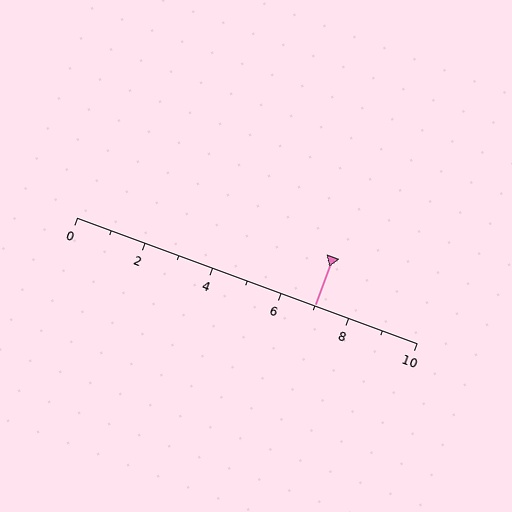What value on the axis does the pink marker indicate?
The marker indicates approximately 7.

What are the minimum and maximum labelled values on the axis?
The axis runs from 0 to 10.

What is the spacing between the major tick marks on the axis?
The major ticks are spaced 2 apart.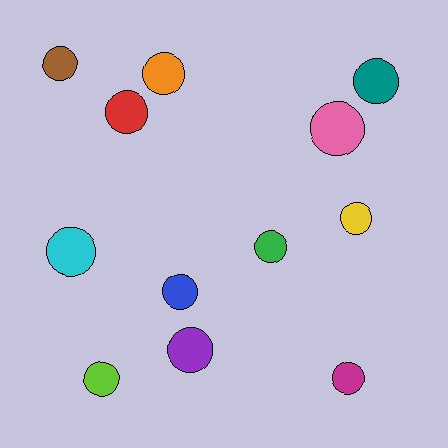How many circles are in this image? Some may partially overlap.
There are 12 circles.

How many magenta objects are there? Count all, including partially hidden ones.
There is 1 magenta object.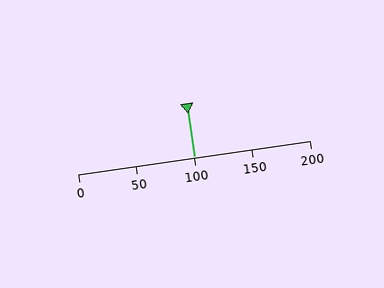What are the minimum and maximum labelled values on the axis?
The axis runs from 0 to 200.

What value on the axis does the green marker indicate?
The marker indicates approximately 100.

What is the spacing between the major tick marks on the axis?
The major ticks are spaced 50 apart.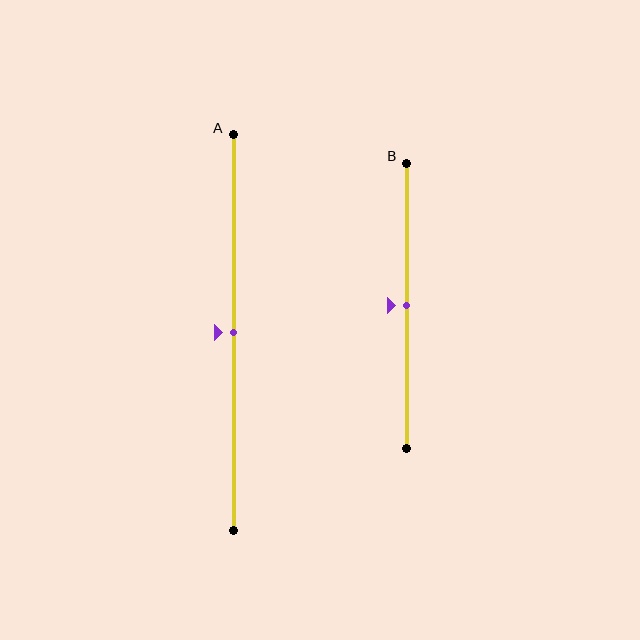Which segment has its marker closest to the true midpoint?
Segment A has its marker closest to the true midpoint.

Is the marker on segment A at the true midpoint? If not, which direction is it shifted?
Yes, the marker on segment A is at the true midpoint.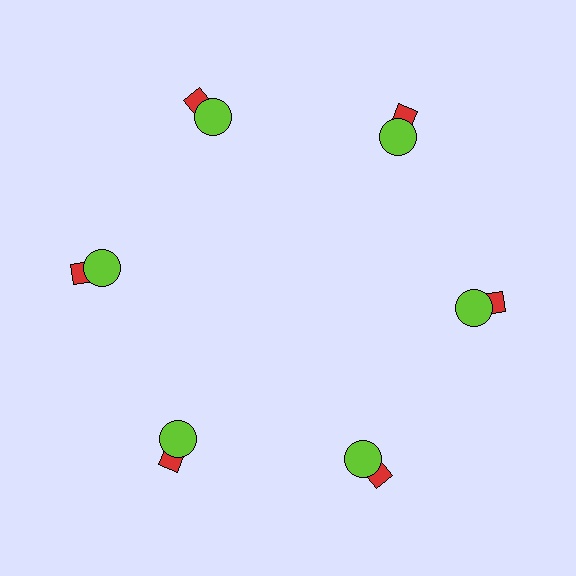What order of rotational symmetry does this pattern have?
This pattern has 6-fold rotational symmetry.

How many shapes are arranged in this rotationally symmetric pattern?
There are 12 shapes, arranged in 6 groups of 2.